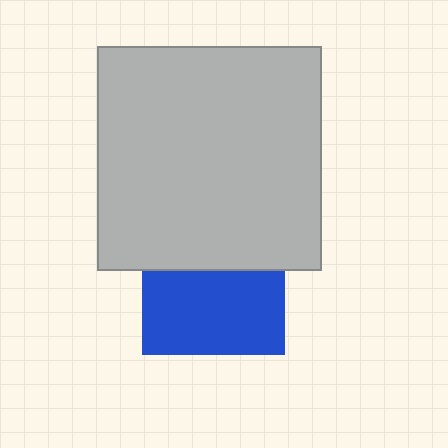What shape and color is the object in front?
The object in front is a light gray square.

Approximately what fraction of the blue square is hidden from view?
Roughly 42% of the blue square is hidden behind the light gray square.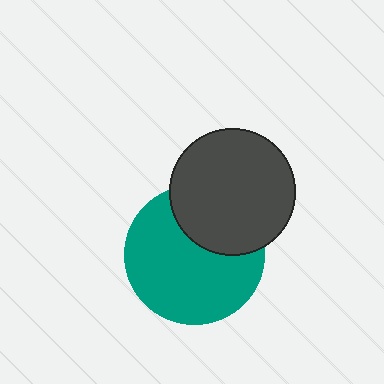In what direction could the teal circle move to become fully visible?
The teal circle could move down. That would shift it out from behind the dark gray circle entirely.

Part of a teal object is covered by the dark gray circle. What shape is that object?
It is a circle.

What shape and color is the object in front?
The object in front is a dark gray circle.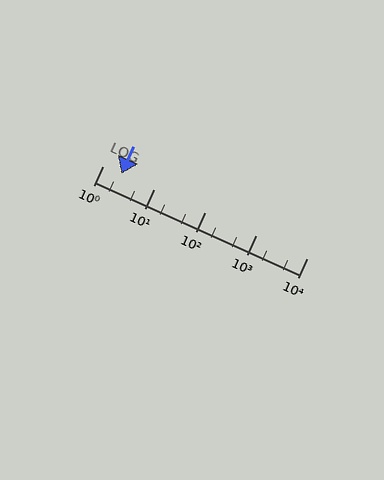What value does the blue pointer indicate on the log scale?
The pointer indicates approximately 2.3.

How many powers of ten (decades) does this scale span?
The scale spans 4 decades, from 1 to 10000.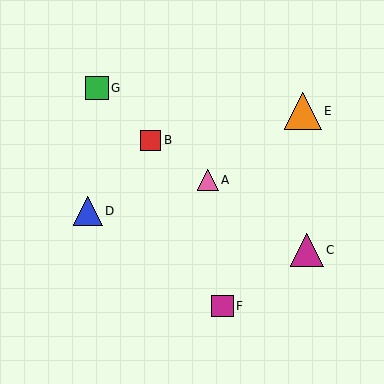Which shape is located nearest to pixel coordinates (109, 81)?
The green square (labeled G) at (97, 88) is nearest to that location.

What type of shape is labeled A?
Shape A is a pink triangle.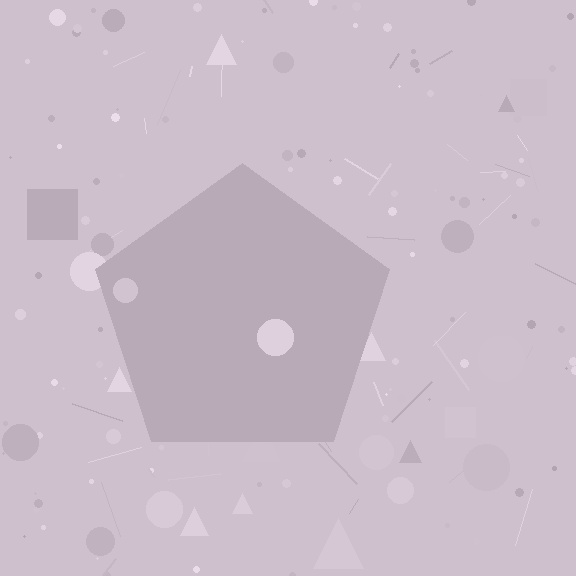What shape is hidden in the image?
A pentagon is hidden in the image.